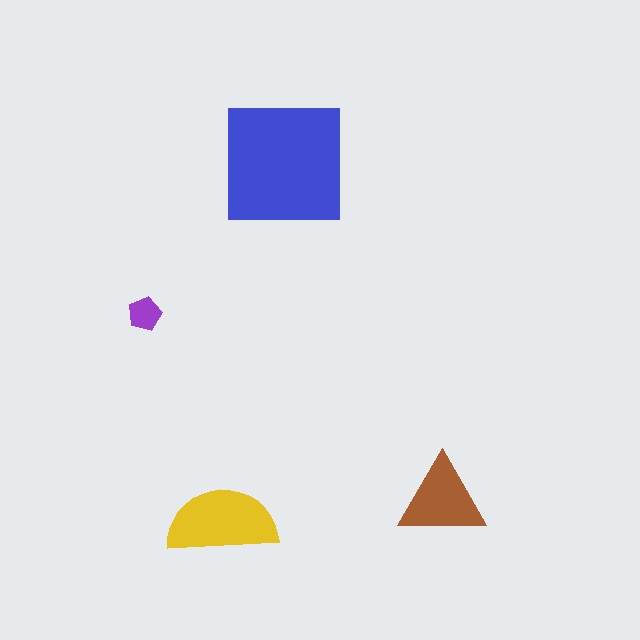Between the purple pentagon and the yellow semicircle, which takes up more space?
The yellow semicircle.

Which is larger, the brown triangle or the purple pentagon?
The brown triangle.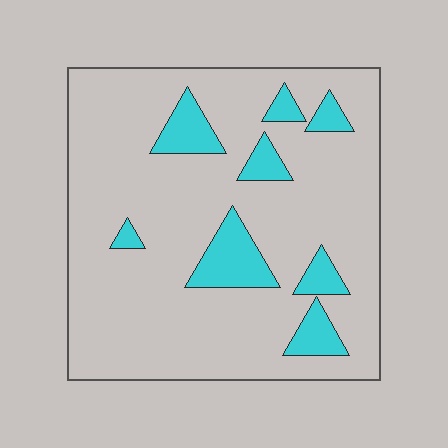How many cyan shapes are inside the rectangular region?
8.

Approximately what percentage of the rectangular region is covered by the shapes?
Approximately 15%.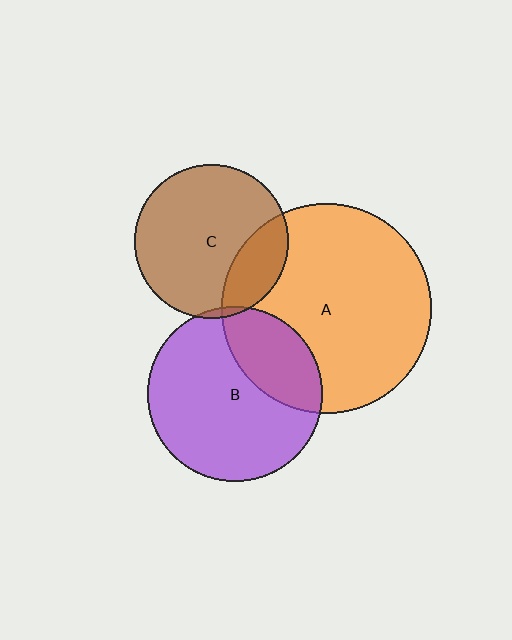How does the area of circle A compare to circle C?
Approximately 1.9 times.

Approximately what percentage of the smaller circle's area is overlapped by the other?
Approximately 20%.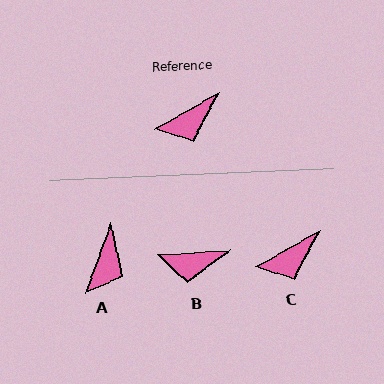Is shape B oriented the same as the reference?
No, it is off by about 25 degrees.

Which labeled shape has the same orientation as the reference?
C.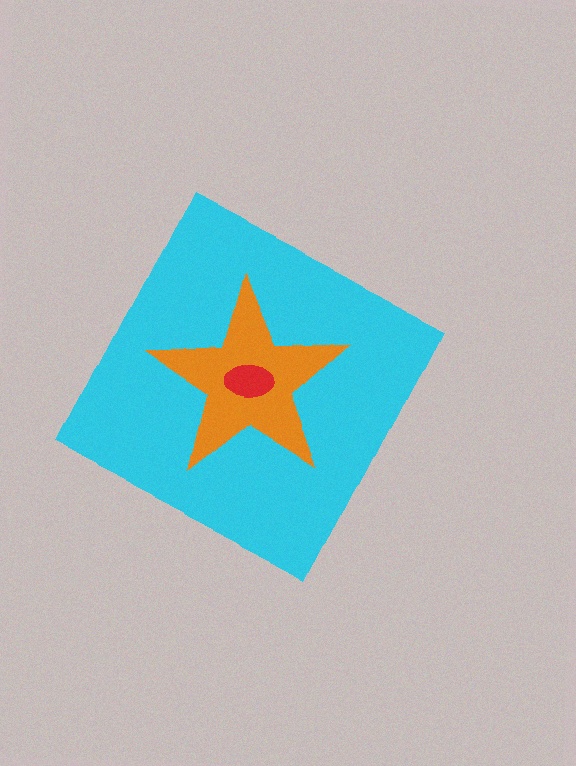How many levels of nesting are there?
3.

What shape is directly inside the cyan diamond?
The orange star.